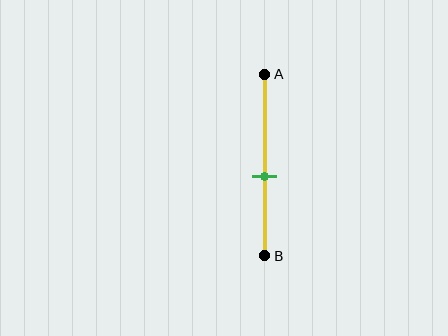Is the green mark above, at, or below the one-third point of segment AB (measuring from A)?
The green mark is below the one-third point of segment AB.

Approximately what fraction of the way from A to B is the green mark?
The green mark is approximately 55% of the way from A to B.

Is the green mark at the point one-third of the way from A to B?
No, the mark is at about 55% from A, not at the 33% one-third point.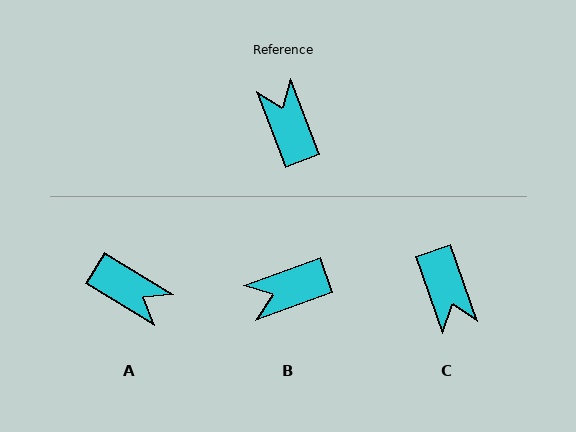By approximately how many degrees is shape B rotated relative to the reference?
Approximately 88 degrees counter-clockwise.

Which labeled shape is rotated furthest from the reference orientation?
C, about 178 degrees away.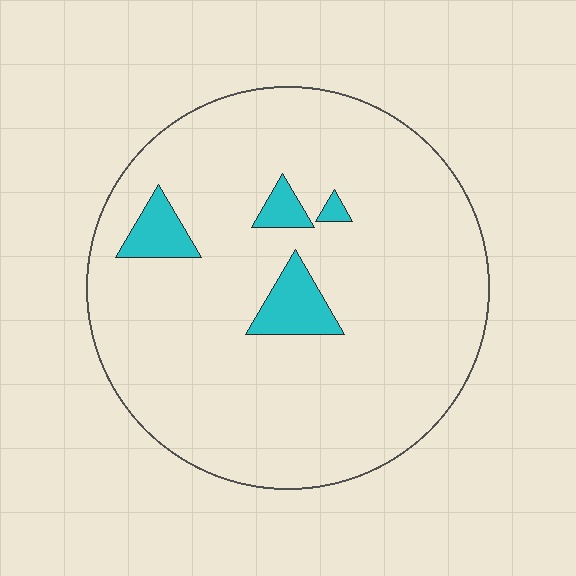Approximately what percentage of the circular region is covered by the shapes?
Approximately 10%.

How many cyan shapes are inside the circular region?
4.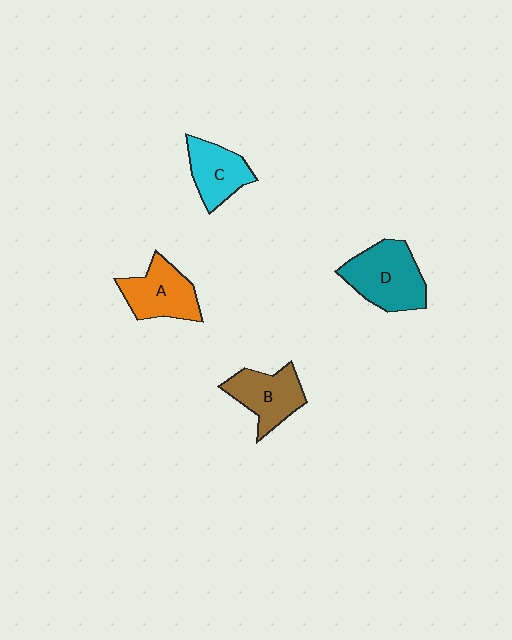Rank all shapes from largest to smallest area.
From largest to smallest: D (teal), A (orange), B (brown), C (cyan).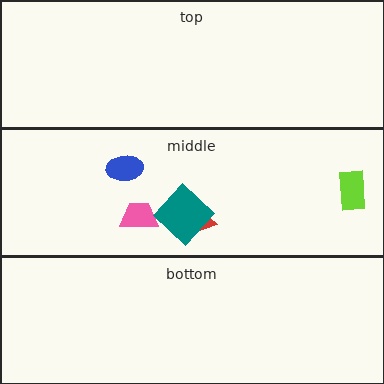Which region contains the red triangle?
The middle region.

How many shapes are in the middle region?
5.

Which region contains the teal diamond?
The middle region.